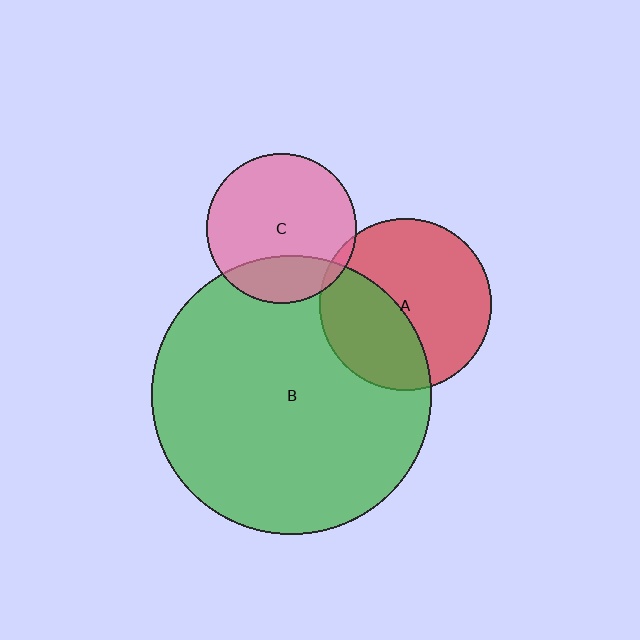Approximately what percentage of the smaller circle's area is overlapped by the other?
Approximately 40%.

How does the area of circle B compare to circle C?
Approximately 3.5 times.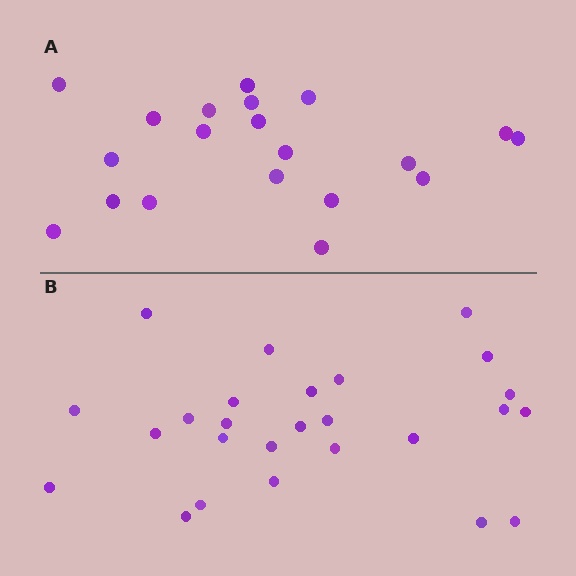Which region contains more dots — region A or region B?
Region B (the bottom region) has more dots.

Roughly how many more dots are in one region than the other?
Region B has about 6 more dots than region A.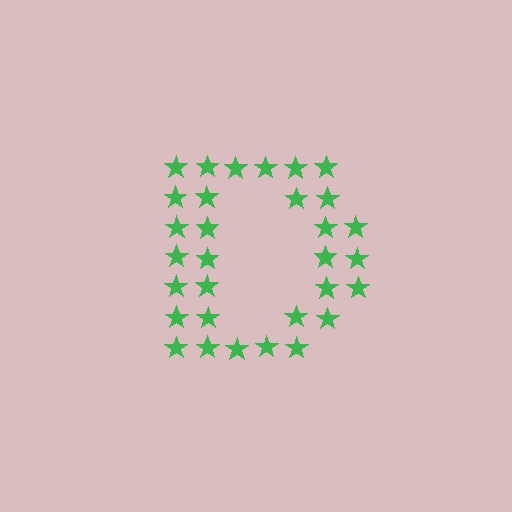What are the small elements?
The small elements are stars.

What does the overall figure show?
The overall figure shows the letter D.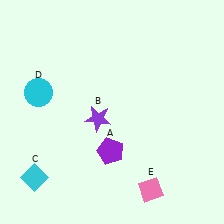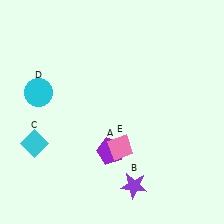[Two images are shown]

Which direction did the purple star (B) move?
The purple star (B) moved down.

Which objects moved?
The objects that moved are: the purple star (B), the cyan diamond (C), the pink diamond (E).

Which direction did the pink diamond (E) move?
The pink diamond (E) moved up.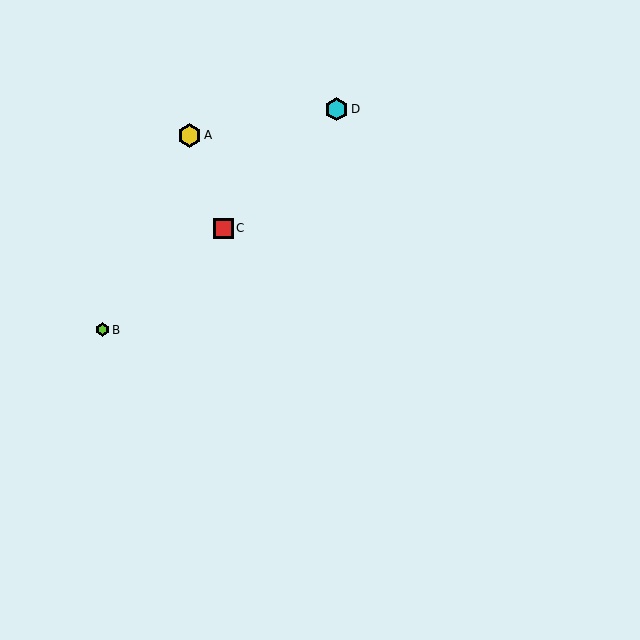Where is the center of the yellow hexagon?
The center of the yellow hexagon is at (189, 135).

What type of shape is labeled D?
Shape D is a cyan hexagon.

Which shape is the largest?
The yellow hexagon (labeled A) is the largest.